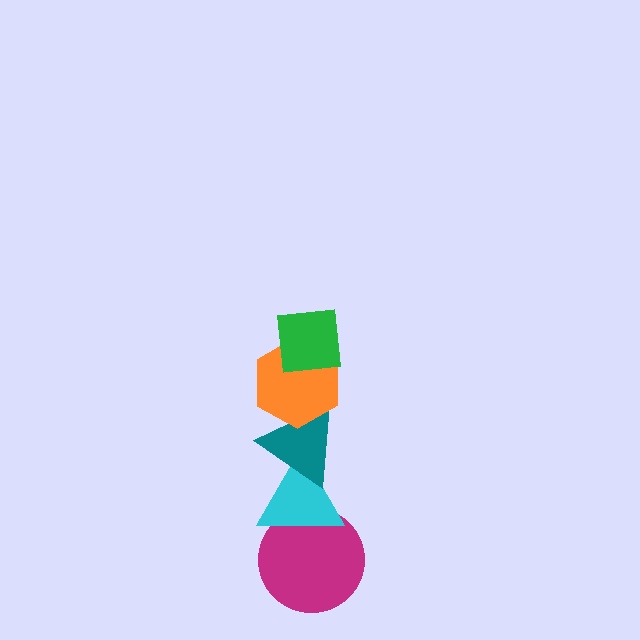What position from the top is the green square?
The green square is 1st from the top.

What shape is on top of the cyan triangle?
The teal triangle is on top of the cyan triangle.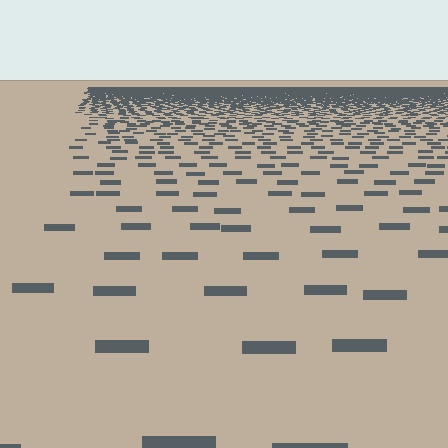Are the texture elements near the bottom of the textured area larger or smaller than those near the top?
Larger. Near the bottom, elements are closer to the viewer and appear at a bigger on-screen size.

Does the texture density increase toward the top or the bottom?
Density increases toward the top.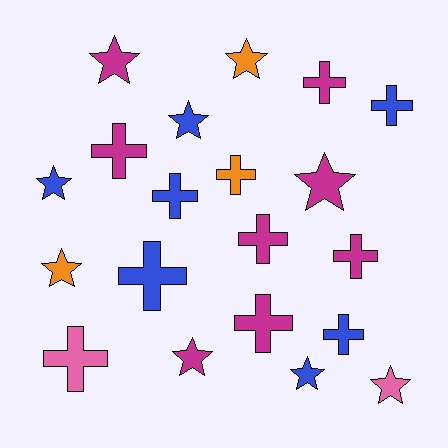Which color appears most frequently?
Magenta, with 8 objects.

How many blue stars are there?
There are 3 blue stars.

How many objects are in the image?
There are 20 objects.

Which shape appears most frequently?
Cross, with 11 objects.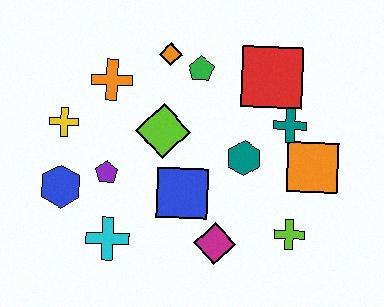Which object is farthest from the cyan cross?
The red square is farthest from the cyan cross.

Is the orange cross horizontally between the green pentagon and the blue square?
No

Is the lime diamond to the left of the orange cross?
No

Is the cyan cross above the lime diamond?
No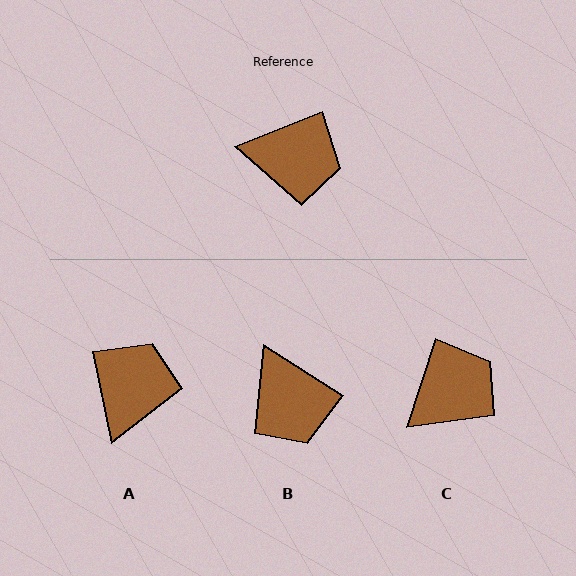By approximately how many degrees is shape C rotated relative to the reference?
Approximately 50 degrees counter-clockwise.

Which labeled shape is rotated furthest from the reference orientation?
A, about 80 degrees away.